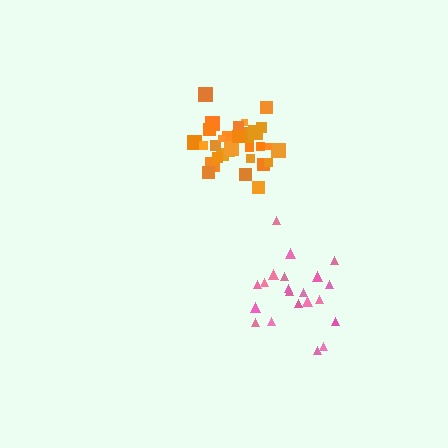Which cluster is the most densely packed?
Orange.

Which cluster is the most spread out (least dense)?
Pink.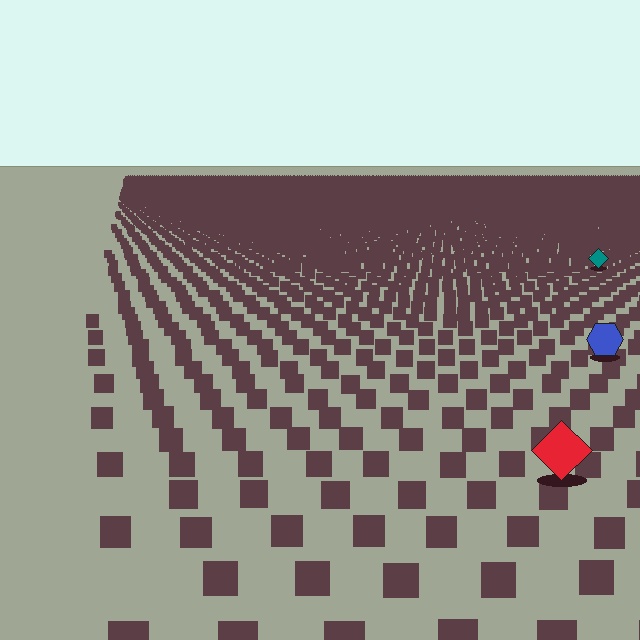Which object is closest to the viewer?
The red diamond is closest. The texture marks near it are larger and more spread out.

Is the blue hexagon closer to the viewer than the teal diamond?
Yes. The blue hexagon is closer — you can tell from the texture gradient: the ground texture is coarser near it.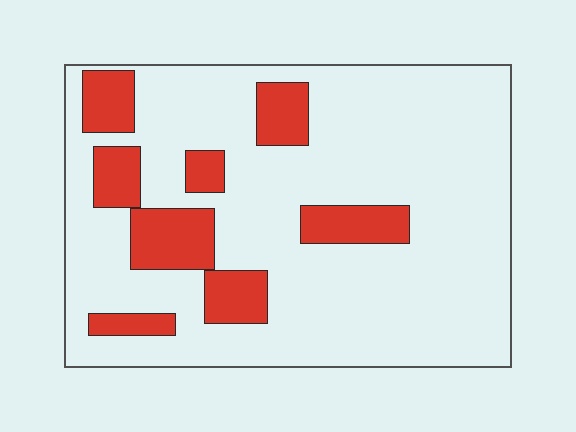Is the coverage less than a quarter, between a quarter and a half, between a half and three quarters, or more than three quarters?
Less than a quarter.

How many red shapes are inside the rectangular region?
8.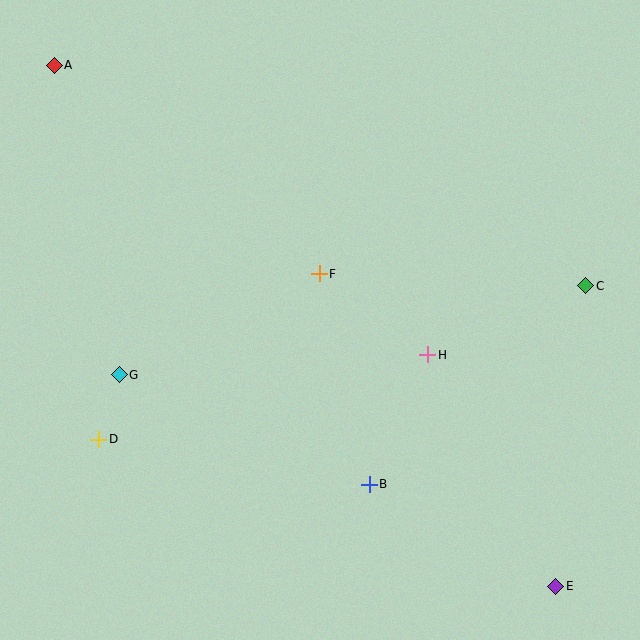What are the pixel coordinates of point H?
Point H is at (428, 355).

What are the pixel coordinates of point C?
Point C is at (586, 286).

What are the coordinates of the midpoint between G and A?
The midpoint between G and A is at (87, 220).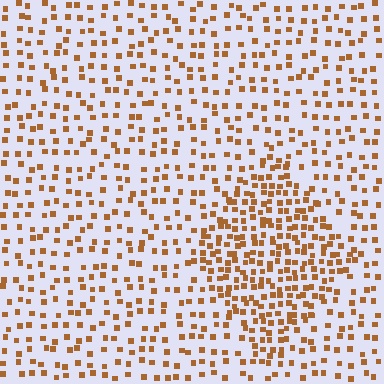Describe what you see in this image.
The image contains small brown elements arranged at two different densities. A diamond-shaped region is visible where the elements are more densely packed than the surrounding area.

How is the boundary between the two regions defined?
The boundary is defined by a change in element density (approximately 2.1x ratio). All elements are the same color, size, and shape.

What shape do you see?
I see a diamond.